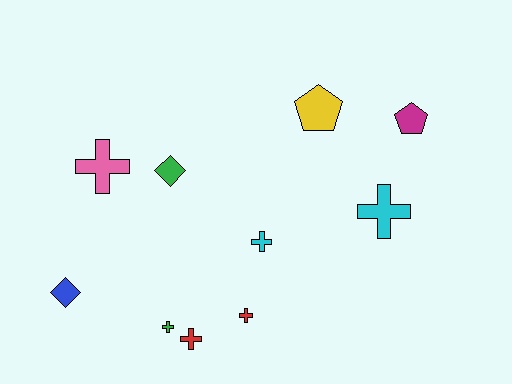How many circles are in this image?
There are no circles.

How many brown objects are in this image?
There are no brown objects.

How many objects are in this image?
There are 10 objects.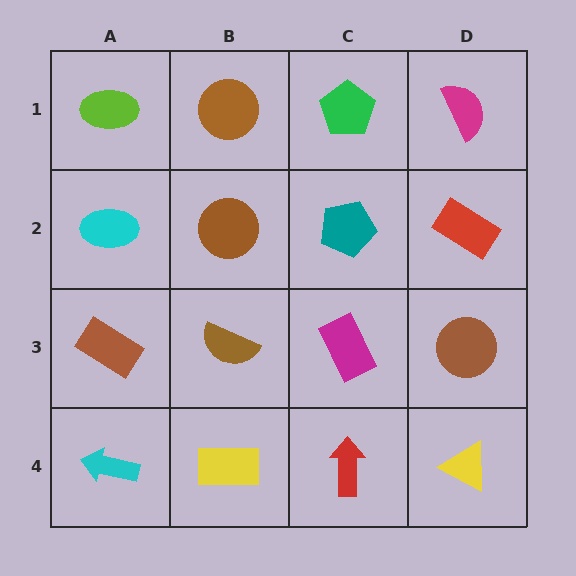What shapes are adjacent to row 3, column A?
A cyan ellipse (row 2, column A), a cyan arrow (row 4, column A), a brown semicircle (row 3, column B).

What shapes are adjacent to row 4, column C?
A magenta rectangle (row 3, column C), a yellow rectangle (row 4, column B), a yellow triangle (row 4, column D).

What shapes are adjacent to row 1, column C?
A teal pentagon (row 2, column C), a brown circle (row 1, column B), a magenta semicircle (row 1, column D).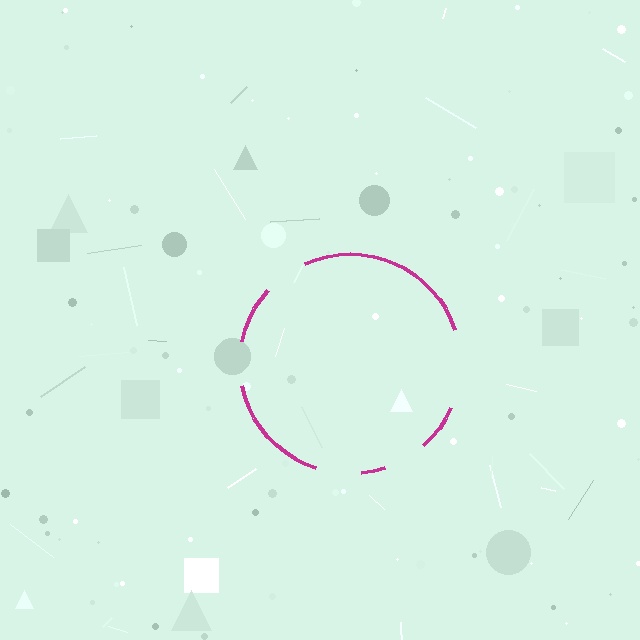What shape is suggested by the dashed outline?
The dashed outline suggests a circle.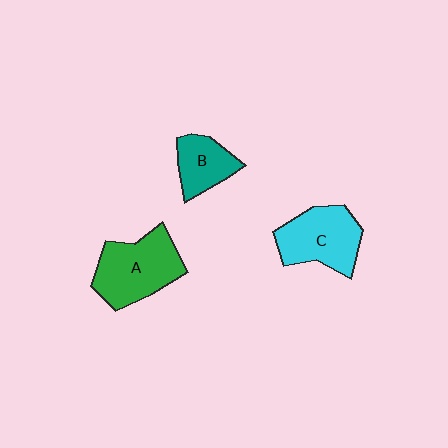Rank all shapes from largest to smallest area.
From largest to smallest: A (green), C (cyan), B (teal).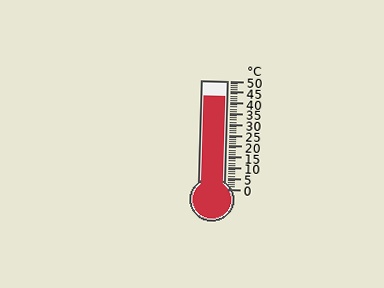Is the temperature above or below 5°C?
The temperature is above 5°C.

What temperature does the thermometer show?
The thermometer shows approximately 43°C.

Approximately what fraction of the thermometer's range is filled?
The thermometer is filled to approximately 85% of its range.